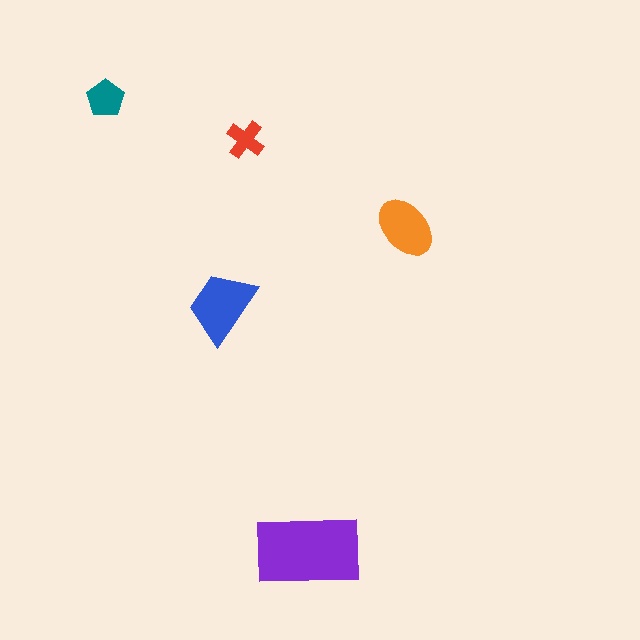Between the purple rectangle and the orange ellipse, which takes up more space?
The purple rectangle.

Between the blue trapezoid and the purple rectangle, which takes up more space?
The purple rectangle.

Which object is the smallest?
The red cross.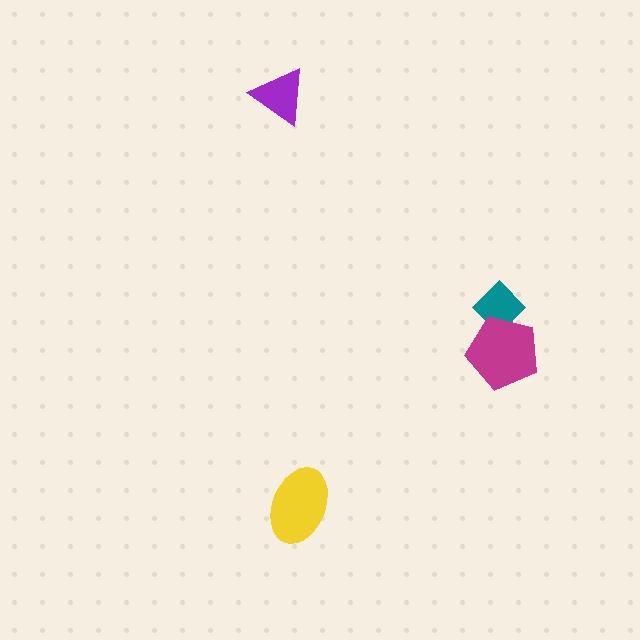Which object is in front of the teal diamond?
The magenta pentagon is in front of the teal diamond.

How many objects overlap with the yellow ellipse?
0 objects overlap with the yellow ellipse.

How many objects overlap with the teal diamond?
1 object overlaps with the teal diamond.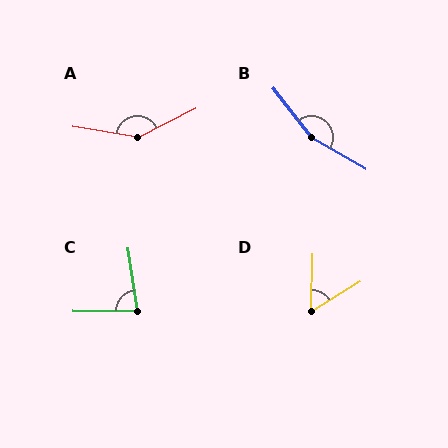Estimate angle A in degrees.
Approximately 144 degrees.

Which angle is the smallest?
D, at approximately 57 degrees.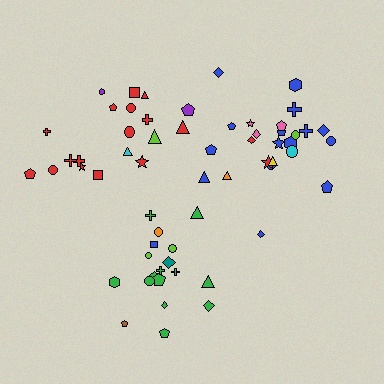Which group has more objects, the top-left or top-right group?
The top-right group.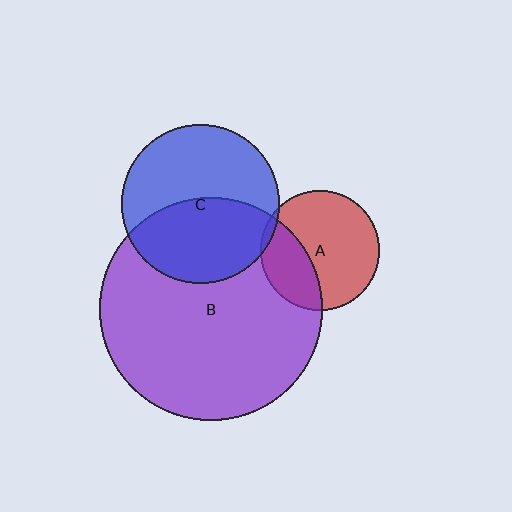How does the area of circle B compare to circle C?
Approximately 2.0 times.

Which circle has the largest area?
Circle B (purple).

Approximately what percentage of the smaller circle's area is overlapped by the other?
Approximately 5%.